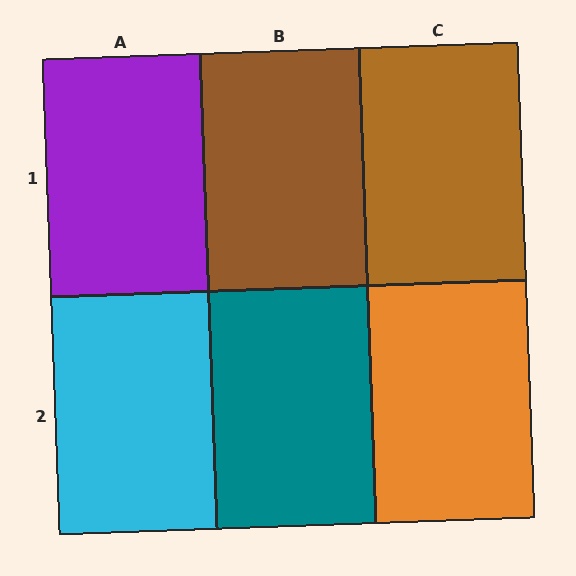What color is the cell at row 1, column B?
Brown.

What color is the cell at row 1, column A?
Purple.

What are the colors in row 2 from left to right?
Cyan, teal, orange.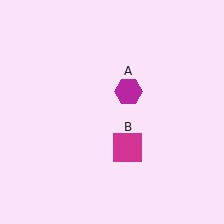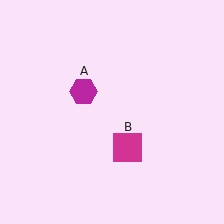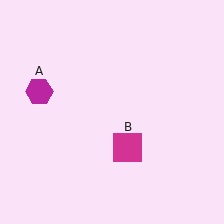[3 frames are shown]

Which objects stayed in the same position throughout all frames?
Magenta square (object B) remained stationary.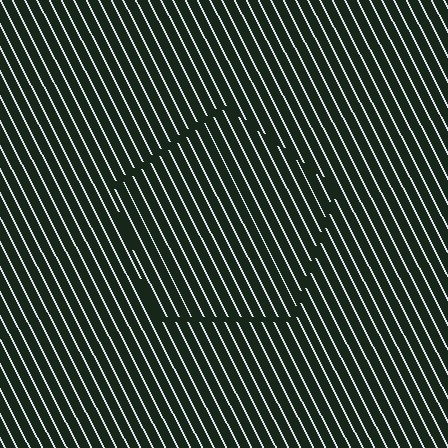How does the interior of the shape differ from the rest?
The interior of the shape contains the same grating, shifted by half a period — the contour is defined by the phase discontinuity where line-ends from the inner and outer gratings abut.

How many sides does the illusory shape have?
5 sides — the line-ends trace a pentagon.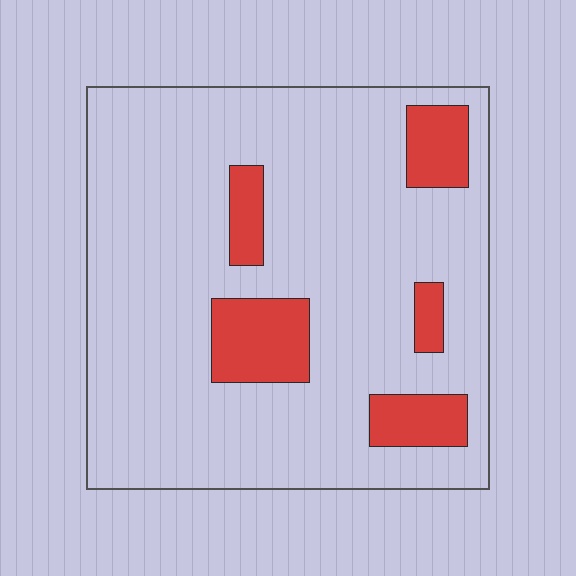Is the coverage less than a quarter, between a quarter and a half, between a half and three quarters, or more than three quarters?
Less than a quarter.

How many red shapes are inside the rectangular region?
5.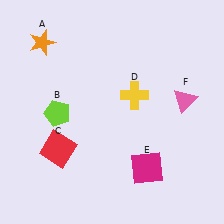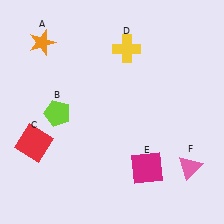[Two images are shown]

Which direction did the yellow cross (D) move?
The yellow cross (D) moved up.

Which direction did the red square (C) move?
The red square (C) moved left.